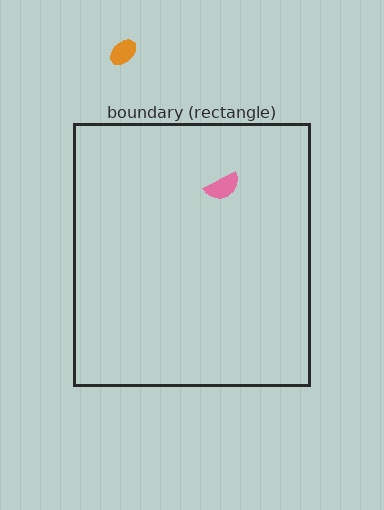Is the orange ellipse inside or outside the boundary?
Outside.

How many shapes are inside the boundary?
1 inside, 1 outside.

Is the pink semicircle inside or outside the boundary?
Inside.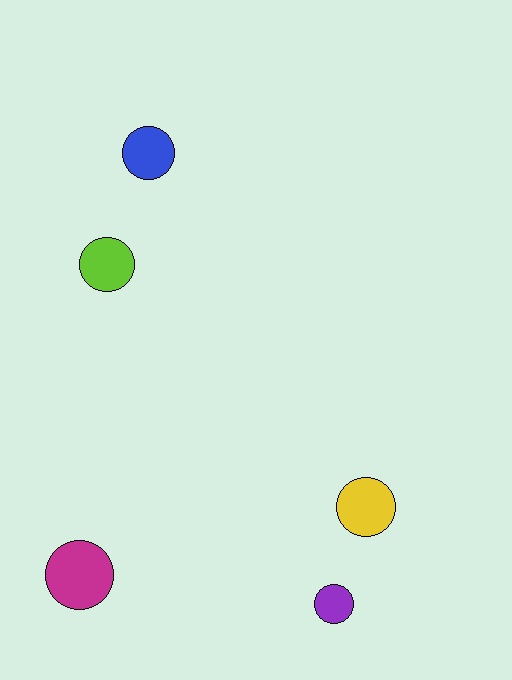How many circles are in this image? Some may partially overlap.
There are 5 circles.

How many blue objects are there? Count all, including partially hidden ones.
There is 1 blue object.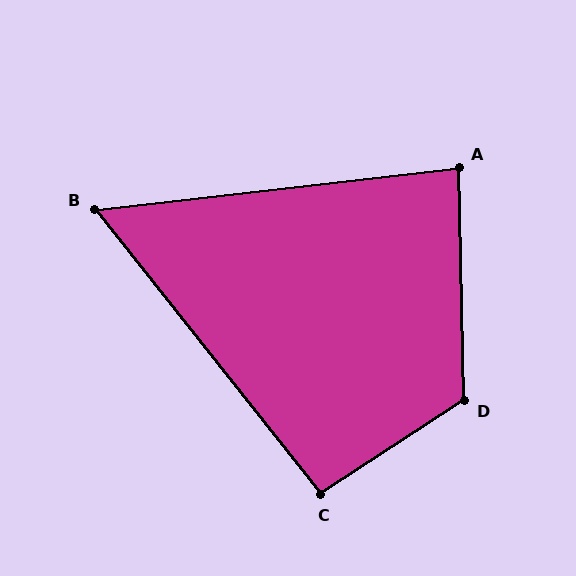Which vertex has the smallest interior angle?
B, at approximately 58 degrees.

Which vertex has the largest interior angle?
D, at approximately 122 degrees.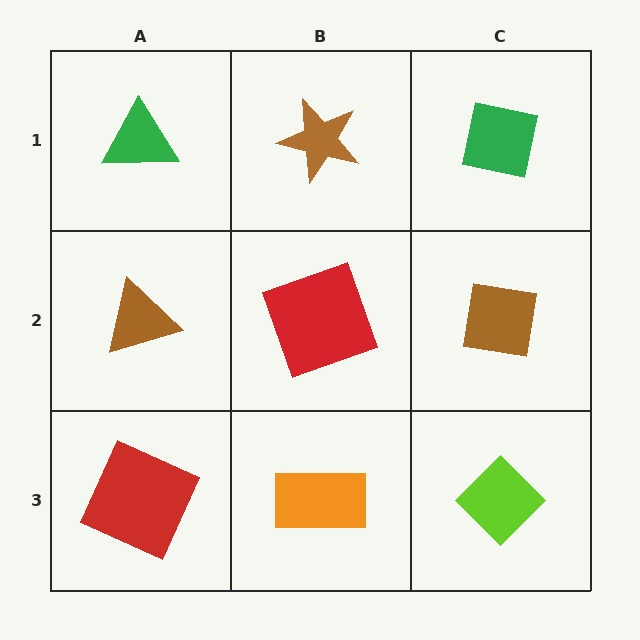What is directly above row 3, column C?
A brown square.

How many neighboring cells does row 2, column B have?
4.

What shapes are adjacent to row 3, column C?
A brown square (row 2, column C), an orange rectangle (row 3, column B).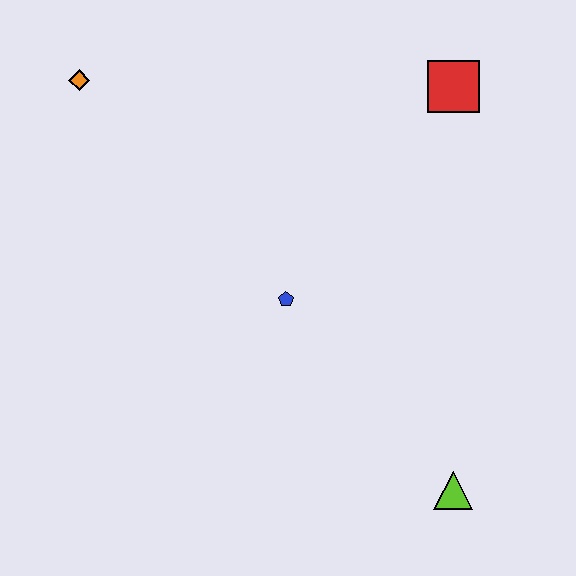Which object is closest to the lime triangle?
The blue pentagon is closest to the lime triangle.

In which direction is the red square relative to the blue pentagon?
The red square is above the blue pentagon.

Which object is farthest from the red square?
The lime triangle is farthest from the red square.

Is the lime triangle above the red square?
No